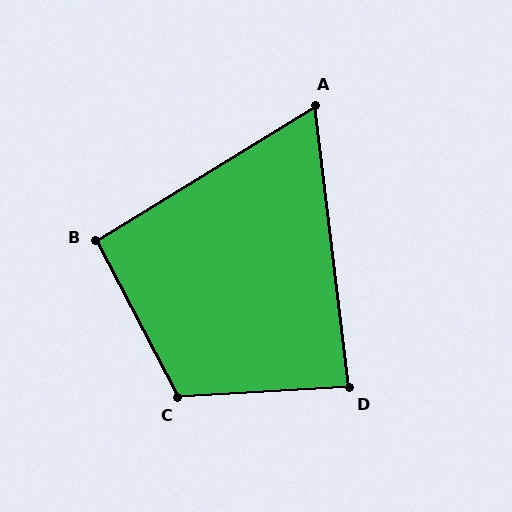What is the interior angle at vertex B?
Approximately 94 degrees (approximately right).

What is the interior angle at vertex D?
Approximately 86 degrees (approximately right).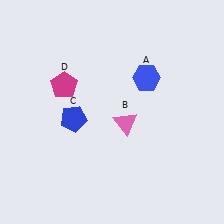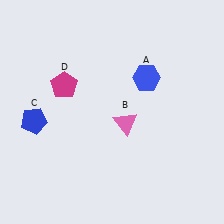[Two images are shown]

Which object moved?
The blue pentagon (C) moved left.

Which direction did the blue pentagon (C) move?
The blue pentagon (C) moved left.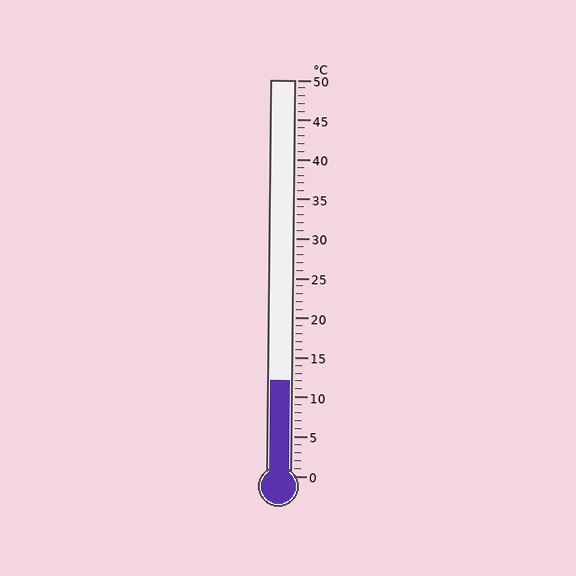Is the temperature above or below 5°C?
The temperature is above 5°C.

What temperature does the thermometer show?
The thermometer shows approximately 12°C.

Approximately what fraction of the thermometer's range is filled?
The thermometer is filled to approximately 25% of its range.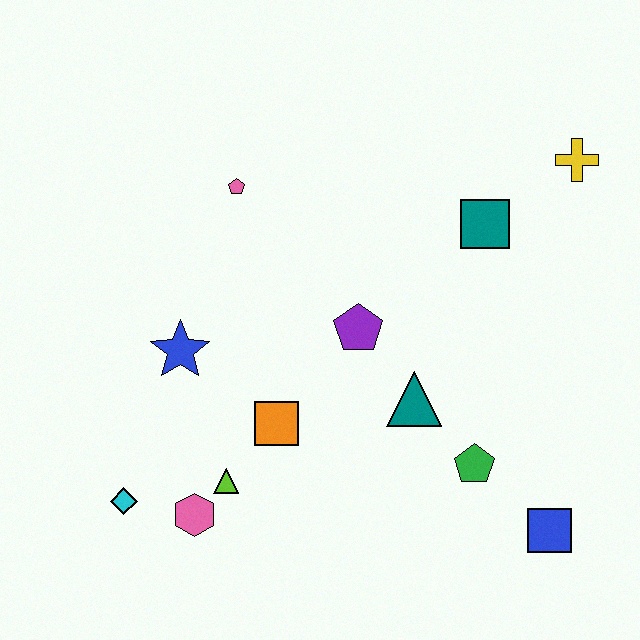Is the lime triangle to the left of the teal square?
Yes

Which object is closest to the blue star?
The orange square is closest to the blue star.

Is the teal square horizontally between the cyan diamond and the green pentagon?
No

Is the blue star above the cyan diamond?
Yes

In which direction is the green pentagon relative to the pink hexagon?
The green pentagon is to the right of the pink hexagon.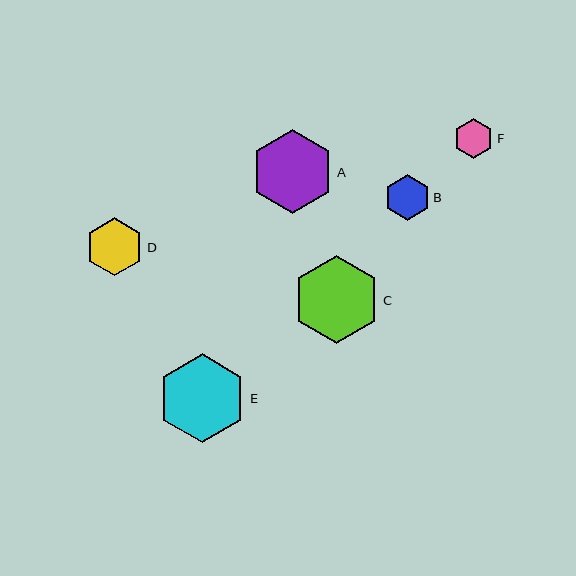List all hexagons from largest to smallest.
From largest to smallest: E, C, A, D, B, F.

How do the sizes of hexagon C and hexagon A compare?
Hexagon C and hexagon A are approximately the same size.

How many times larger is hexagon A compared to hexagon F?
Hexagon A is approximately 2.1 times the size of hexagon F.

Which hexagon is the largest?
Hexagon E is the largest with a size of approximately 89 pixels.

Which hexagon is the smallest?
Hexagon F is the smallest with a size of approximately 39 pixels.